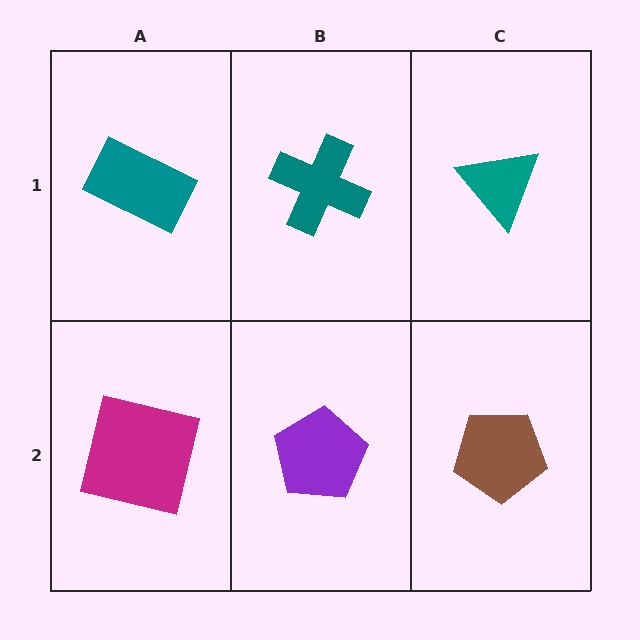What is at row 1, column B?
A teal cross.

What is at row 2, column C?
A brown pentagon.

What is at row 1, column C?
A teal triangle.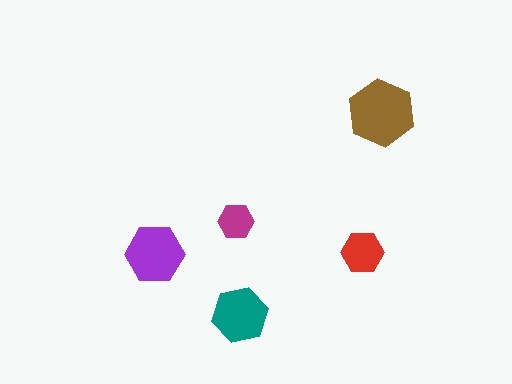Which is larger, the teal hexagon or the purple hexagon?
The purple one.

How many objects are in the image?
There are 5 objects in the image.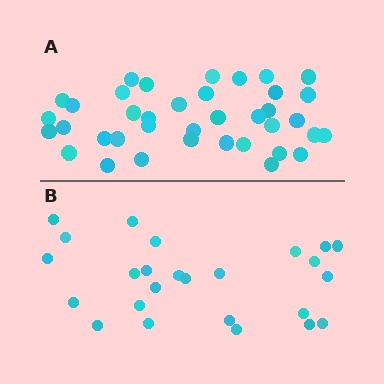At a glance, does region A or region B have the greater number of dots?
Region A (the top region) has more dots.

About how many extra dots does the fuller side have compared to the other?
Region A has approximately 15 more dots than region B.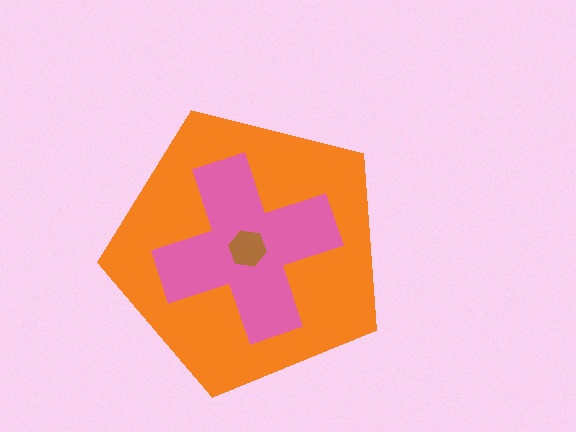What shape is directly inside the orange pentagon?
The pink cross.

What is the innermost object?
The brown hexagon.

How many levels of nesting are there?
3.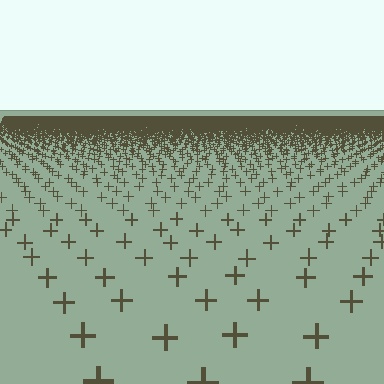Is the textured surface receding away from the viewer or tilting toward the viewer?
The surface is receding away from the viewer. Texture elements get smaller and denser toward the top.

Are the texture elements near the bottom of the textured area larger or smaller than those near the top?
Larger. Near the bottom, elements are closer to the viewer and appear at a bigger on-screen size.